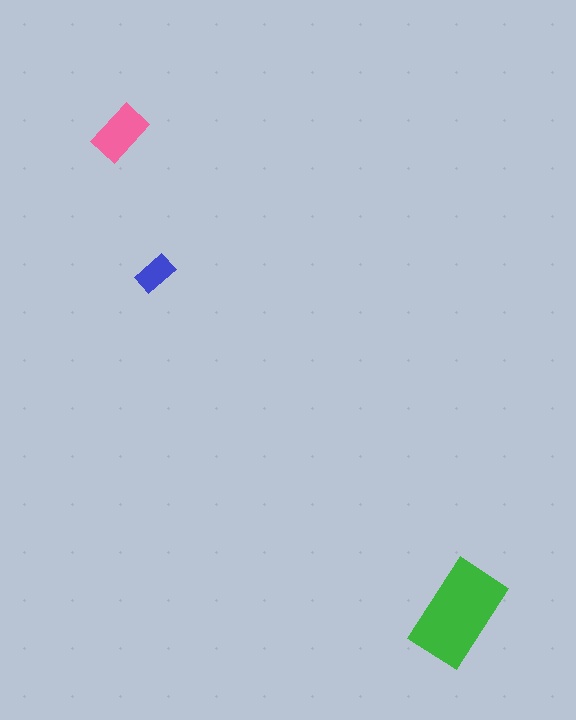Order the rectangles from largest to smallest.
the green one, the pink one, the blue one.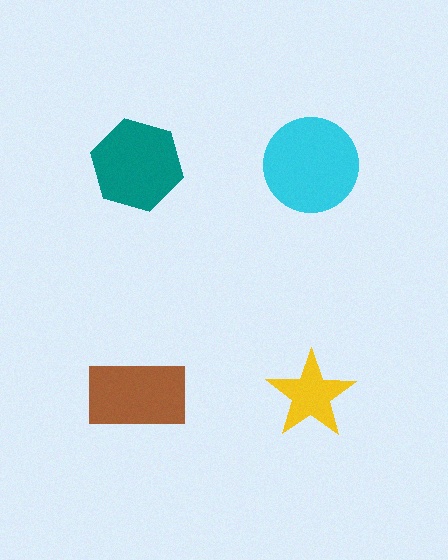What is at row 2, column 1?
A brown rectangle.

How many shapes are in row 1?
2 shapes.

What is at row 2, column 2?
A yellow star.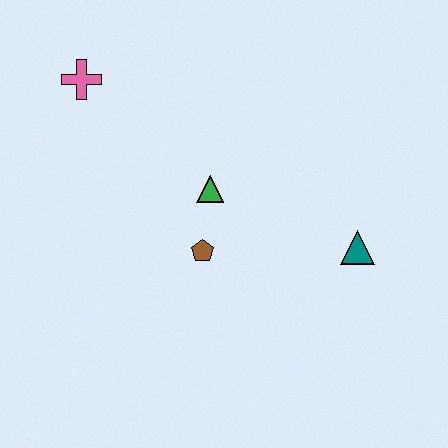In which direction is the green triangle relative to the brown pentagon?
The green triangle is above the brown pentagon.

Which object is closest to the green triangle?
The brown pentagon is closest to the green triangle.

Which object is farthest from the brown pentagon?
The pink cross is farthest from the brown pentagon.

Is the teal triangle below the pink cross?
Yes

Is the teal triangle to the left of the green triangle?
No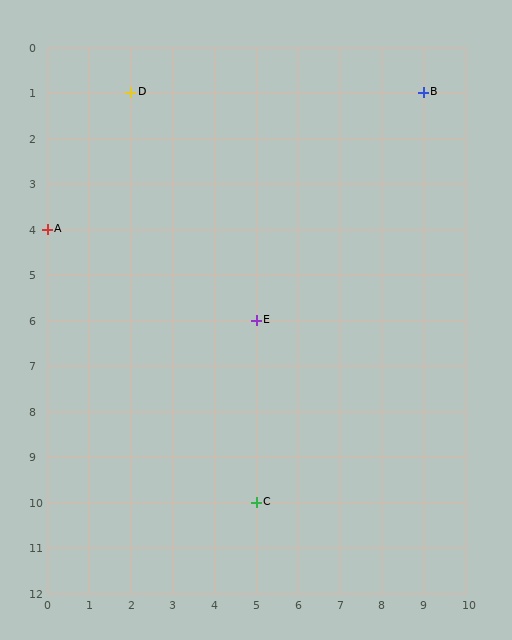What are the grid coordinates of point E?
Point E is at grid coordinates (5, 6).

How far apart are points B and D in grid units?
Points B and D are 7 columns apart.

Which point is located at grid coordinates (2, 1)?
Point D is at (2, 1).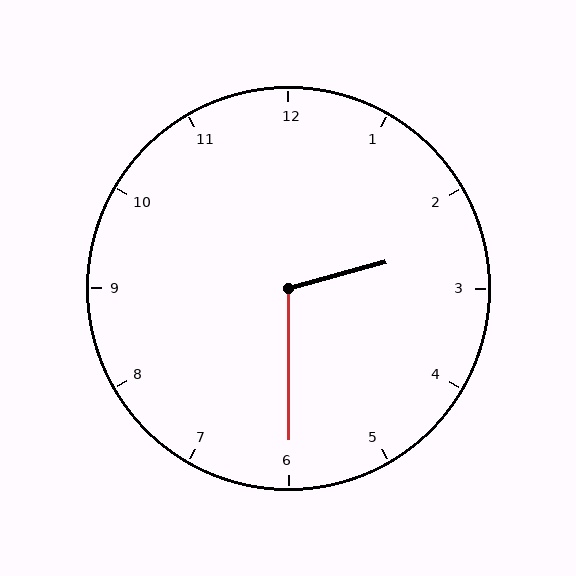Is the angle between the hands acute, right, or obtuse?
It is obtuse.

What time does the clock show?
2:30.